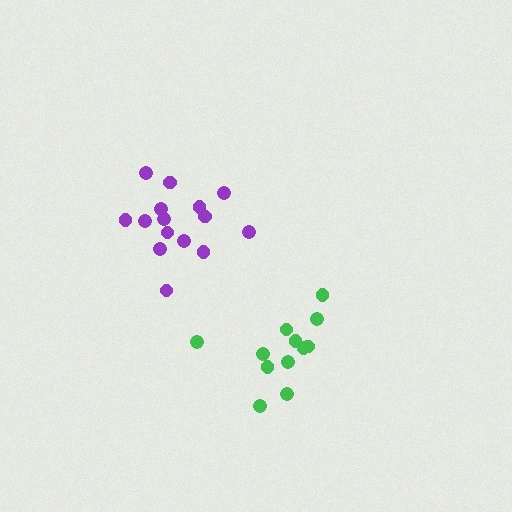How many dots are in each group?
Group 1: 12 dots, Group 2: 15 dots (27 total).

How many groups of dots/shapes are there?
There are 2 groups.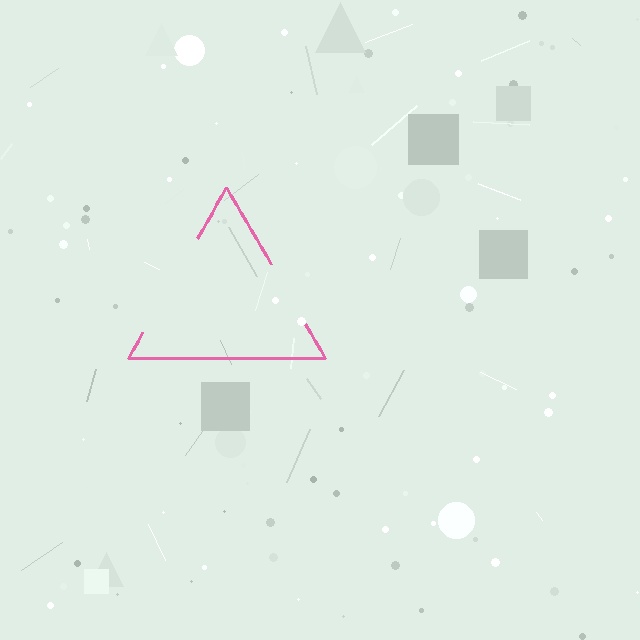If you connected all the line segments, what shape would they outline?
They would outline a triangle.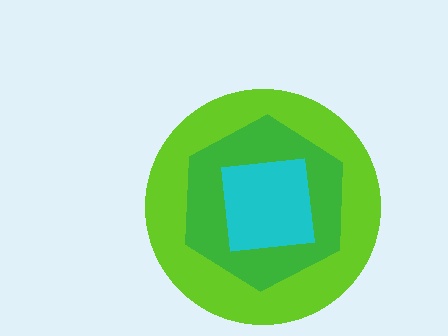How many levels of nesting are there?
3.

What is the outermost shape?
The lime circle.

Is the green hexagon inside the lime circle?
Yes.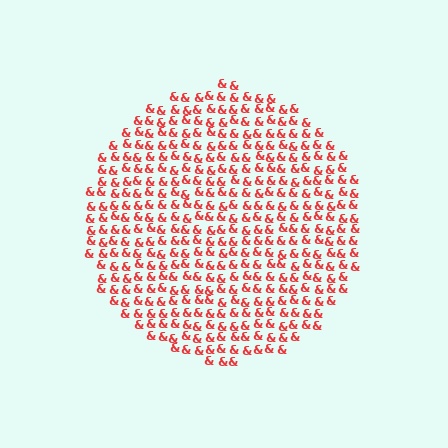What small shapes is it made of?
It is made of small ampersands.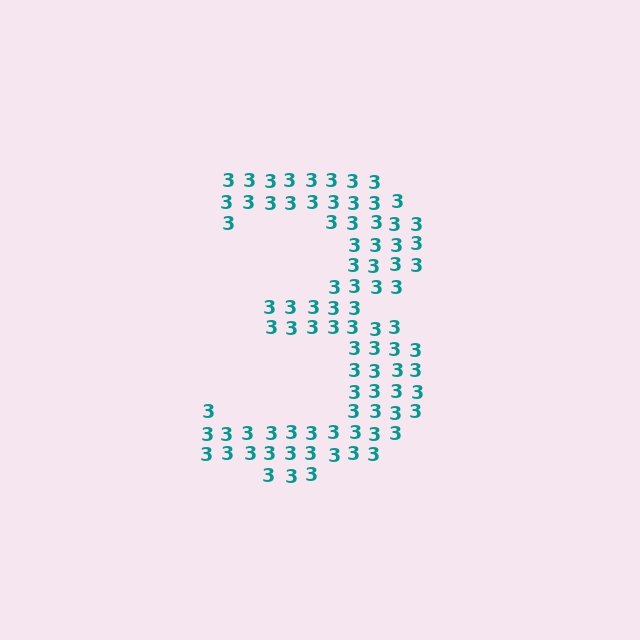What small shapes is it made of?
It is made of small digit 3's.